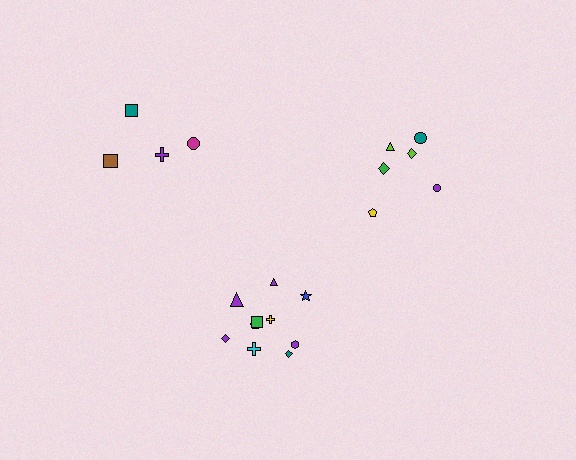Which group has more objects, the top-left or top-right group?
The top-right group.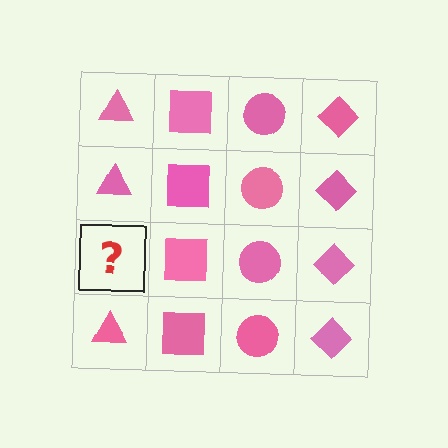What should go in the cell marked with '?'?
The missing cell should contain a pink triangle.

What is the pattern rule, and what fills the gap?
The rule is that each column has a consistent shape. The gap should be filled with a pink triangle.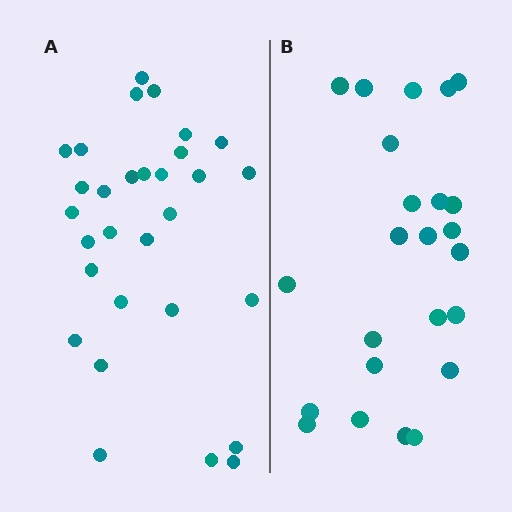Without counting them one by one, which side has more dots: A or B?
Region A (the left region) has more dots.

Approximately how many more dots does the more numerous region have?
Region A has about 6 more dots than region B.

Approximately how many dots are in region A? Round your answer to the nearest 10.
About 30 dots.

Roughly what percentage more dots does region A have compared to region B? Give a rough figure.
About 25% more.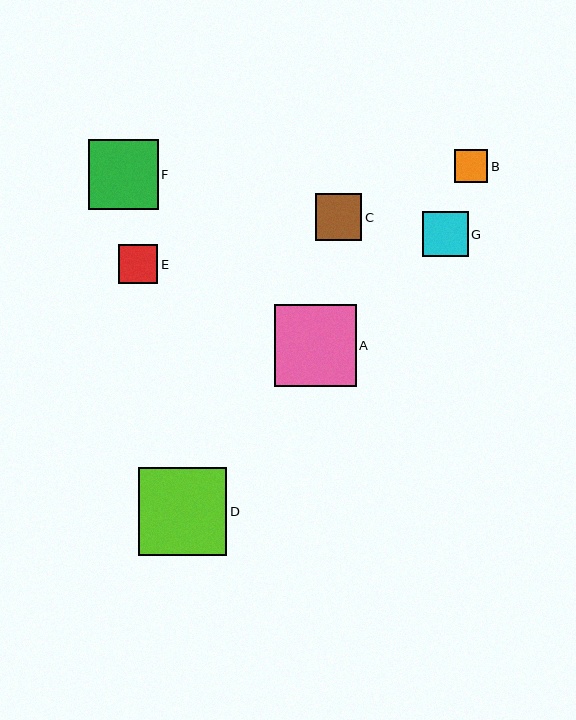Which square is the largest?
Square D is the largest with a size of approximately 88 pixels.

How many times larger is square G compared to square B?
Square G is approximately 1.4 times the size of square B.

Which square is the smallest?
Square B is the smallest with a size of approximately 33 pixels.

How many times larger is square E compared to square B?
Square E is approximately 1.2 times the size of square B.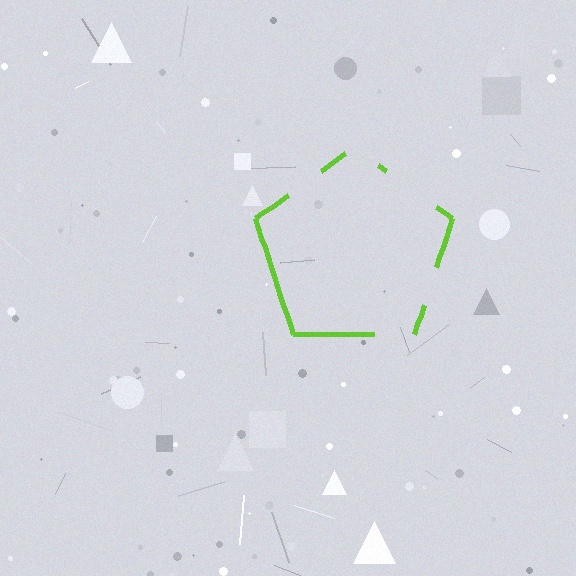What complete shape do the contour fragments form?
The contour fragments form a pentagon.